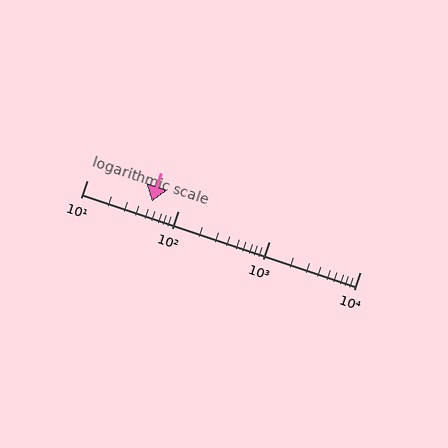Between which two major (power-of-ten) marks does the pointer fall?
The pointer is between 10 and 100.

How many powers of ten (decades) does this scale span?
The scale spans 3 decades, from 10 to 10000.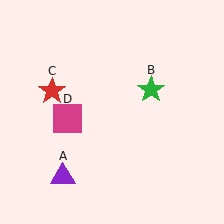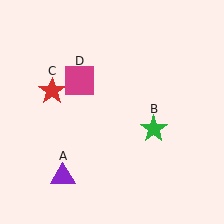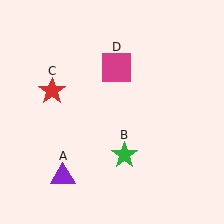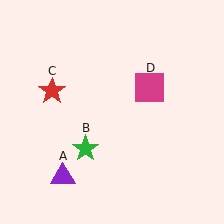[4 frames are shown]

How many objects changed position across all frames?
2 objects changed position: green star (object B), magenta square (object D).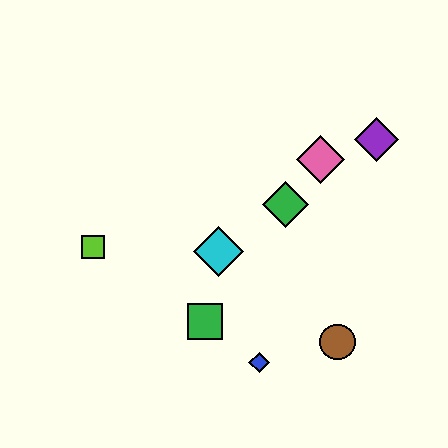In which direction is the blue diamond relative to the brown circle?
The blue diamond is to the left of the brown circle.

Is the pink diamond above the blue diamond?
Yes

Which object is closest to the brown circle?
The blue diamond is closest to the brown circle.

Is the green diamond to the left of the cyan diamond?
No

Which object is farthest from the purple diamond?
The lime square is farthest from the purple diamond.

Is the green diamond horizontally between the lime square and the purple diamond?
Yes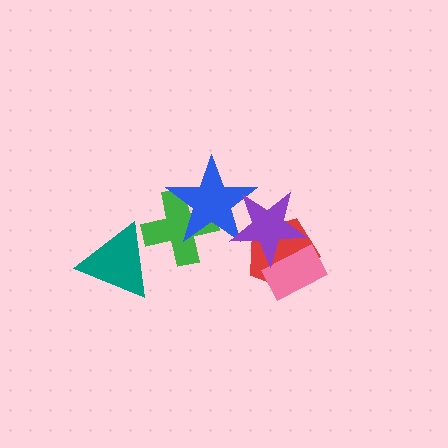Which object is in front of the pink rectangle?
The purple star is in front of the pink rectangle.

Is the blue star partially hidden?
Yes, it is partially covered by another shape.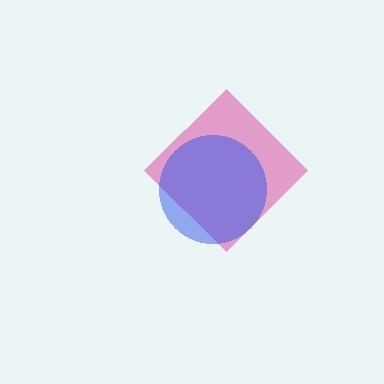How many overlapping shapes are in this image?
There are 2 overlapping shapes in the image.